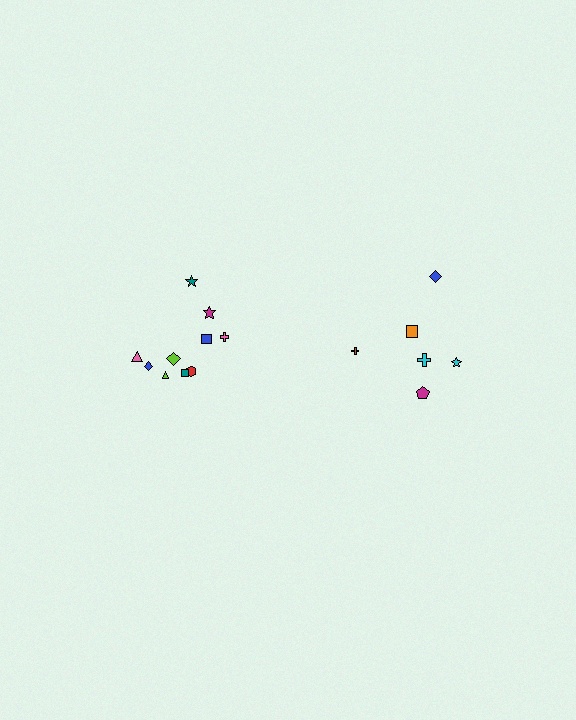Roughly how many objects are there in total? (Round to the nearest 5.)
Roughly 15 objects in total.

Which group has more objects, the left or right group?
The left group.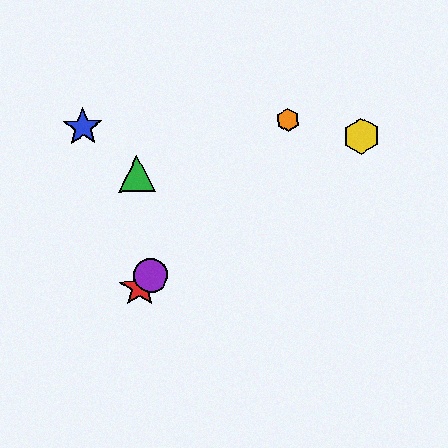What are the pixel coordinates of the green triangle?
The green triangle is at (137, 174).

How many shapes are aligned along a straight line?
3 shapes (the red star, the purple circle, the orange hexagon) are aligned along a straight line.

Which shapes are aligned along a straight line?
The red star, the purple circle, the orange hexagon are aligned along a straight line.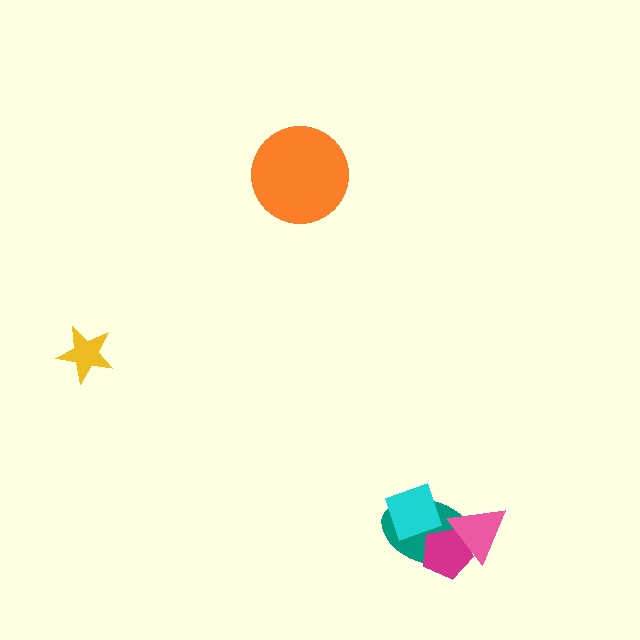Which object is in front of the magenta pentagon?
The pink triangle is in front of the magenta pentagon.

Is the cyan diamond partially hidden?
No, no other shape covers it.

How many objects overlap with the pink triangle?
2 objects overlap with the pink triangle.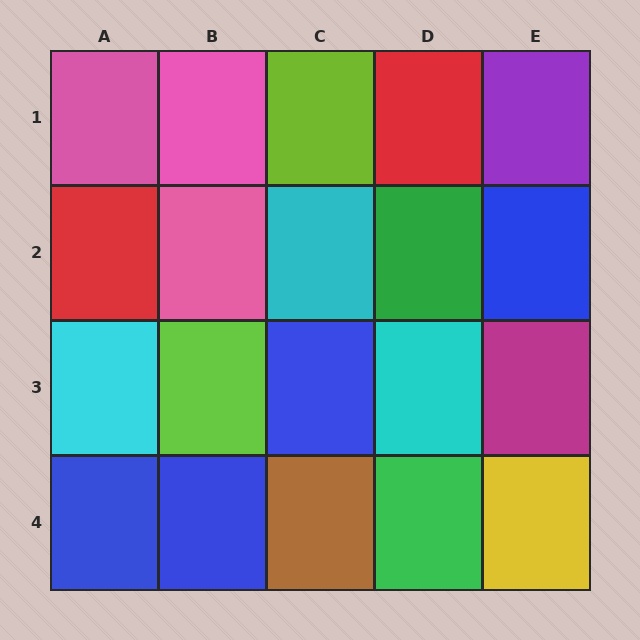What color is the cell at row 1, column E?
Purple.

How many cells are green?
2 cells are green.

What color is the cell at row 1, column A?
Pink.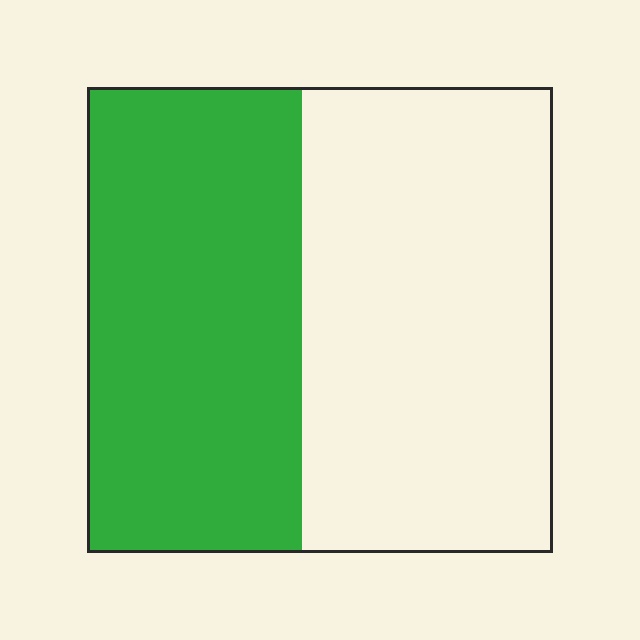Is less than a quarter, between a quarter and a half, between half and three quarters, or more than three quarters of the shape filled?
Between a quarter and a half.